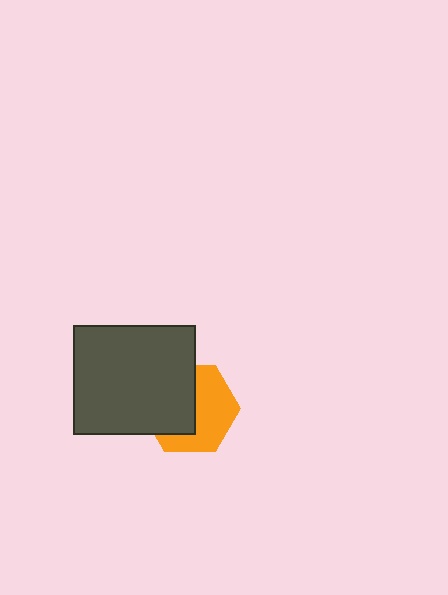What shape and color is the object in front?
The object in front is a dark gray rectangle.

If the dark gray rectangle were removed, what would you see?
You would see the complete orange hexagon.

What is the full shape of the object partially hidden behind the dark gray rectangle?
The partially hidden object is an orange hexagon.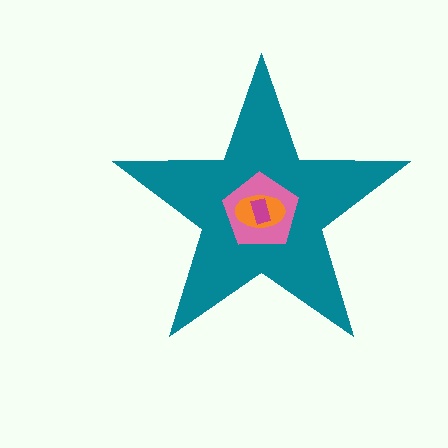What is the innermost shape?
The magenta rectangle.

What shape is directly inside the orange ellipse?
The magenta rectangle.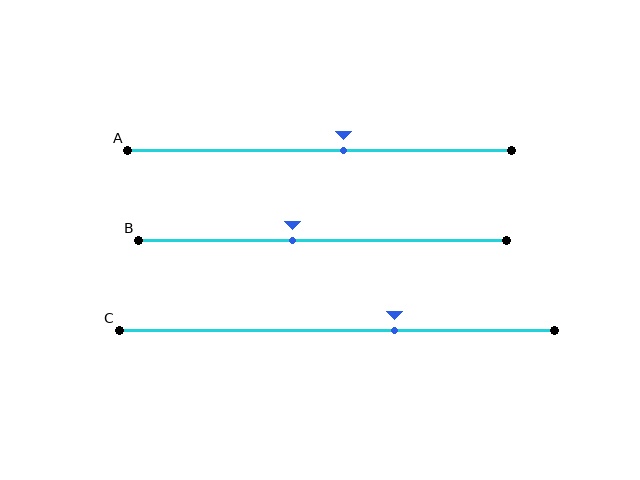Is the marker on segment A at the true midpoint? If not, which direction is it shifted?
No, the marker on segment A is shifted to the right by about 6% of the segment length.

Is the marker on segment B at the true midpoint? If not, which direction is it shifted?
No, the marker on segment B is shifted to the left by about 8% of the segment length.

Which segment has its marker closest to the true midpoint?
Segment A has its marker closest to the true midpoint.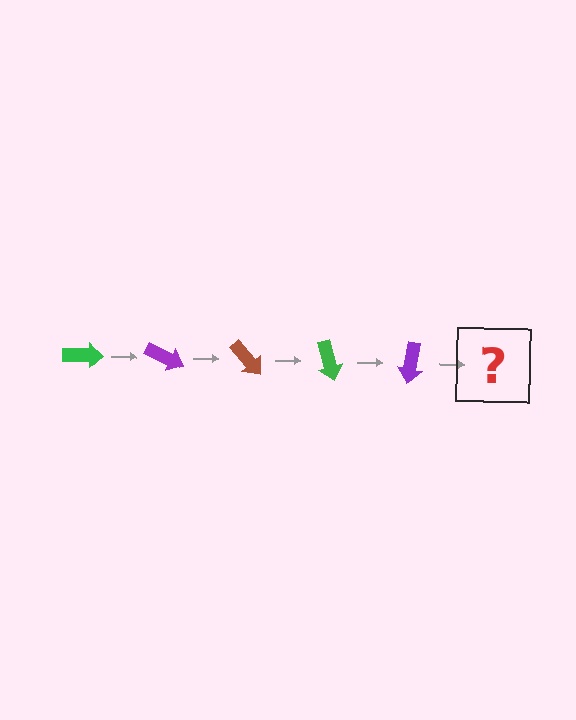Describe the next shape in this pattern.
It should be a brown arrow, rotated 125 degrees from the start.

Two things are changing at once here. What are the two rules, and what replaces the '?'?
The two rules are that it rotates 25 degrees each step and the color cycles through green, purple, and brown. The '?' should be a brown arrow, rotated 125 degrees from the start.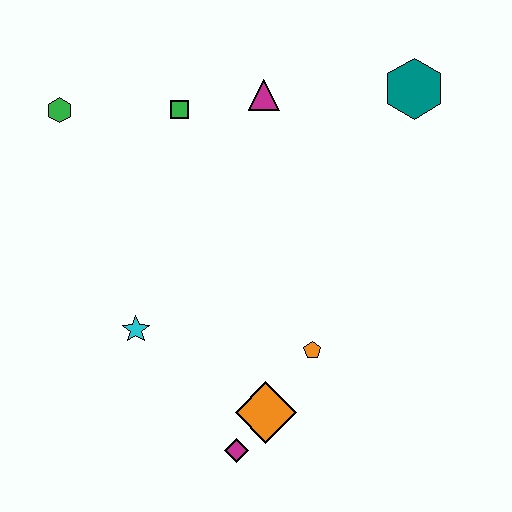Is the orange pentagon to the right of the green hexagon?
Yes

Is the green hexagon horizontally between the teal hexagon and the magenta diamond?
No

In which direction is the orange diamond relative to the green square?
The orange diamond is below the green square.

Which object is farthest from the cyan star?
The teal hexagon is farthest from the cyan star.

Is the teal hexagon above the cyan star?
Yes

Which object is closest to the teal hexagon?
The magenta triangle is closest to the teal hexagon.